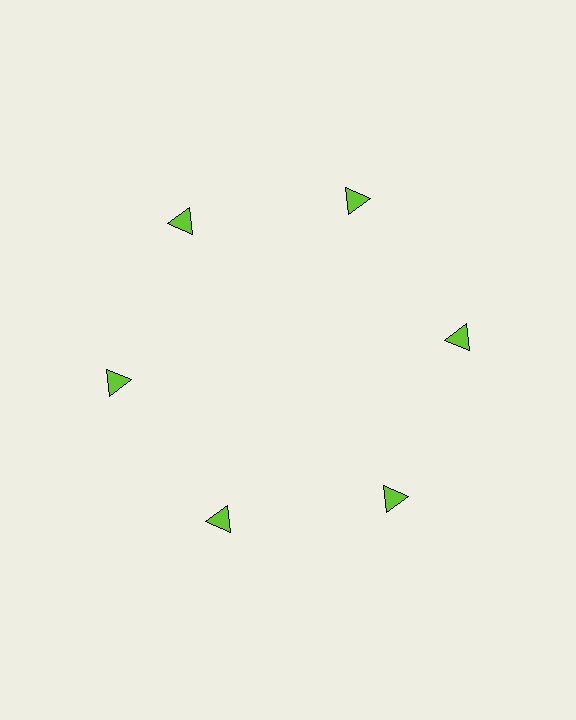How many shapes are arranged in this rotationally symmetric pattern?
There are 6 shapes, arranged in 6 groups of 1.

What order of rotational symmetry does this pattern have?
This pattern has 6-fold rotational symmetry.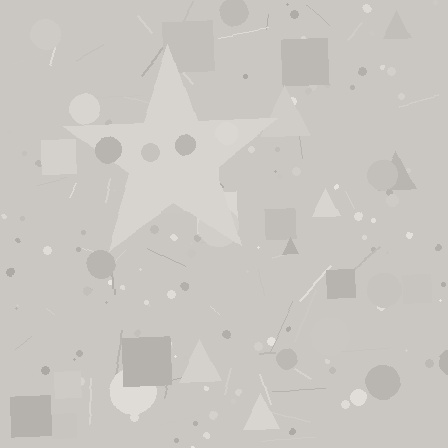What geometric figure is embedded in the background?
A star is embedded in the background.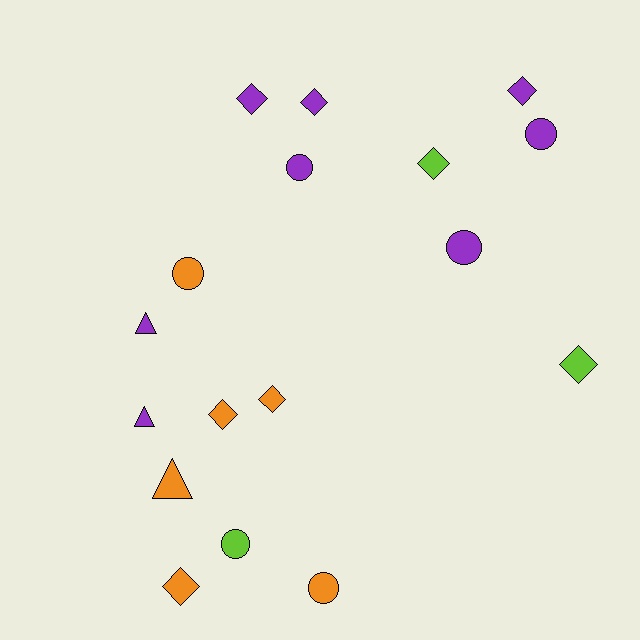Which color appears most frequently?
Purple, with 8 objects.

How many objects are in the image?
There are 17 objects.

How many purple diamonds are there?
There are 3 purple diamonds.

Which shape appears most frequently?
Diamond, with 8 objects.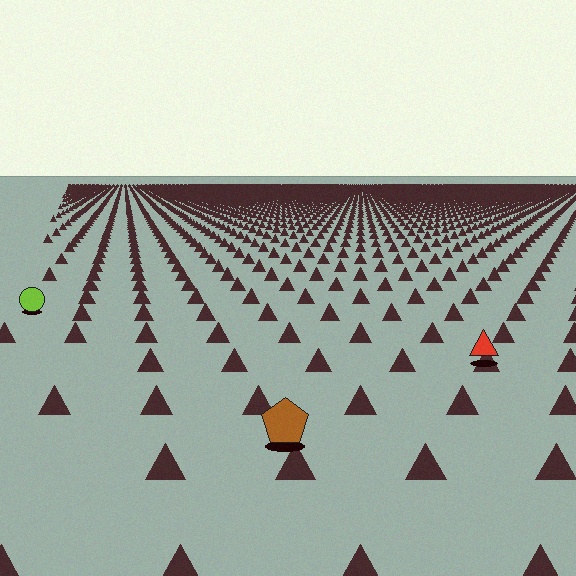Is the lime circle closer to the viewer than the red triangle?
No. The red triangle is closer — you can tell from the texture gradient: the ground texture is coarser near it.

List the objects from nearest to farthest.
From nearest to farthest: the brown pentagon, the red triangle, the lime circle.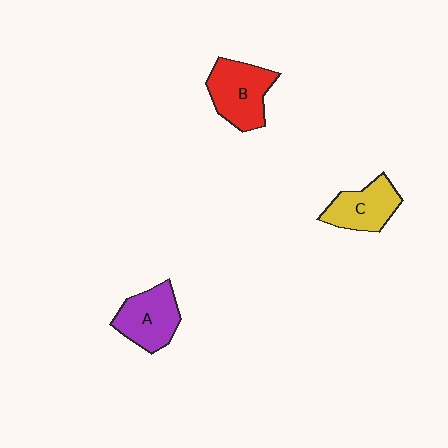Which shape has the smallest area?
Shape C (yellow).